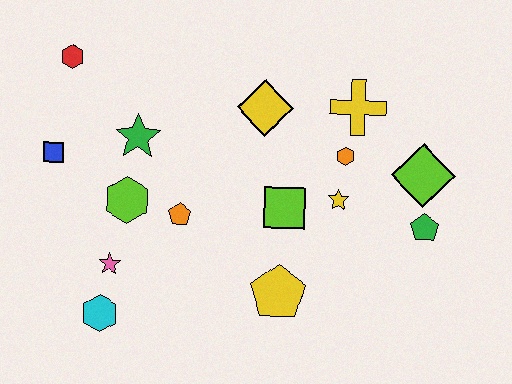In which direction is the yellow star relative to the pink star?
The yellow star is to the right of the pink star.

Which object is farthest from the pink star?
The lime diamond is farthest from the pink star.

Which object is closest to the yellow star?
The orange hexagon is closest to the yellow star.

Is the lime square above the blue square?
No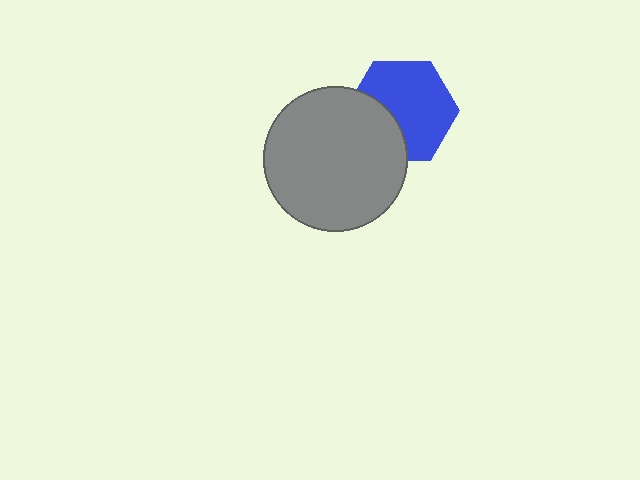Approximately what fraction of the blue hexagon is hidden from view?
Roughly 32% of the blue hexagon is hidden behind the gray circle.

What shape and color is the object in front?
The object in front is a gray circle.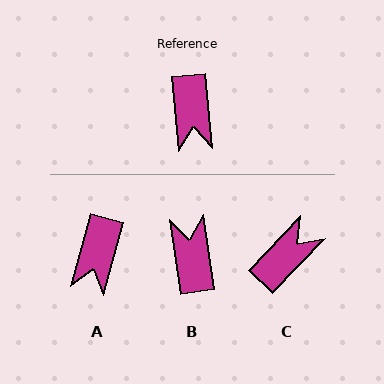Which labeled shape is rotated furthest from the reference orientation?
B, about 177 degrees away.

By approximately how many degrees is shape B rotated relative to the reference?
Approximately 177 degrees clockwise.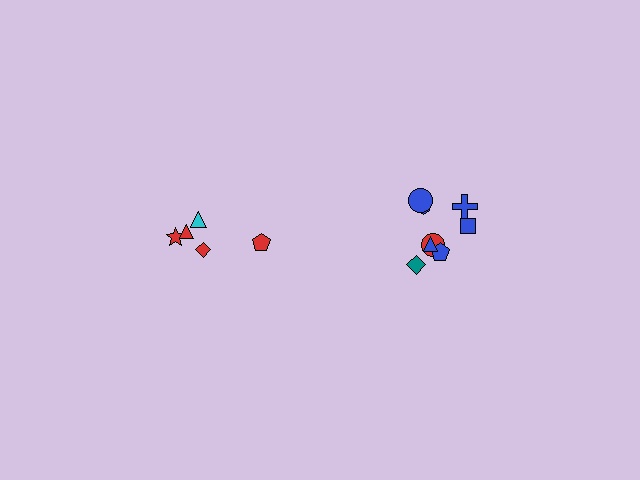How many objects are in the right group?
There are 8 objects.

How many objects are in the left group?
There are 5 objects.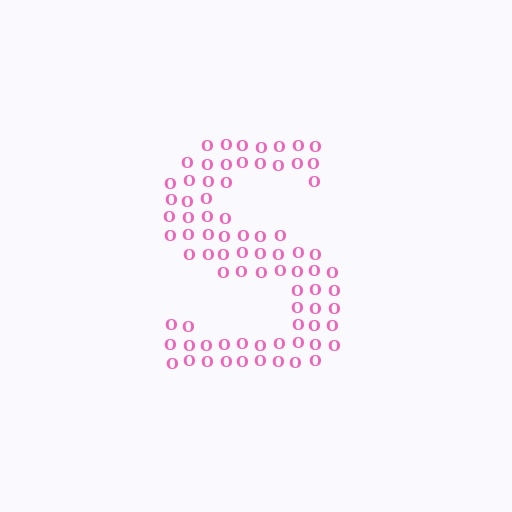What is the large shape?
The large shape is the letter S.